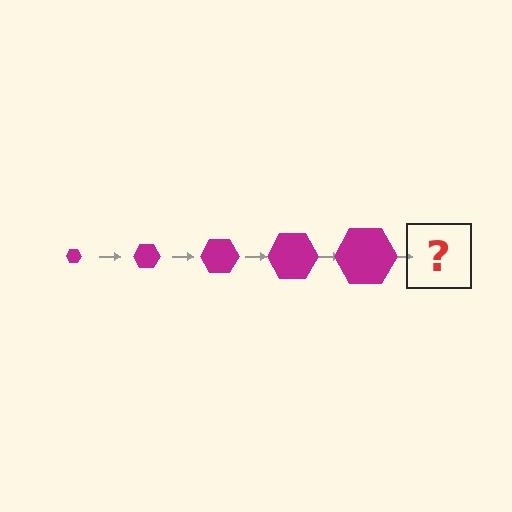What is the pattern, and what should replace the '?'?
The pattern is that the hexagon gets progressively larger each step. The '?' should be a magenta hexagon, larger than the previous one.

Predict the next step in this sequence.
The next step is a magenta hexagon, larger than the previous one.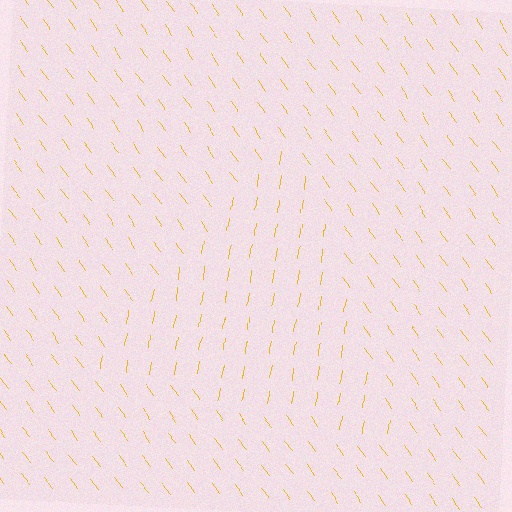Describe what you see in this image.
The image is filled with small yellow line segments. A triangle region in the image has lines oriented differently from the surrounding lines, creating a visible texture boundary.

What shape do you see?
I see a triangle.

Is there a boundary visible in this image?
Yes, there is a texture boundary formed by a change in line orientation.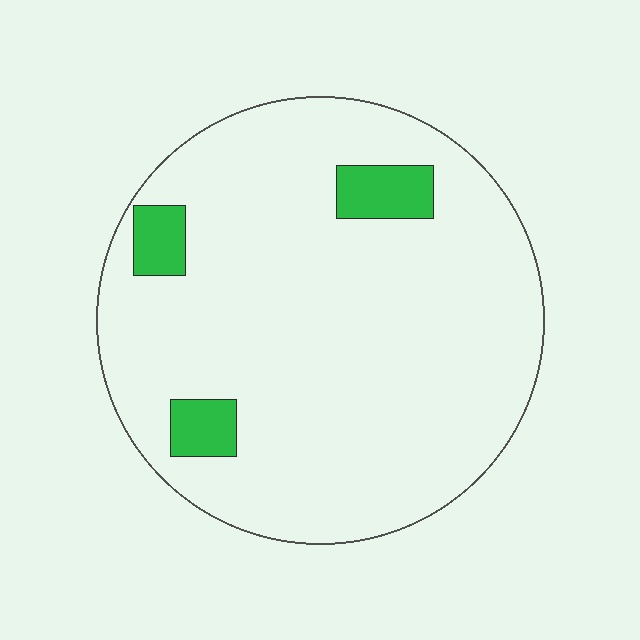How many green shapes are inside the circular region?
3.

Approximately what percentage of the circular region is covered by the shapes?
Approximately 10%.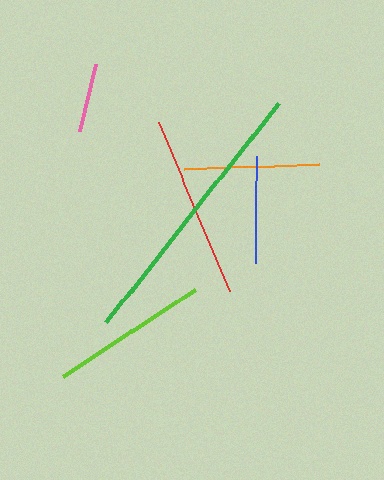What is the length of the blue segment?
The blue segment is approximately 107 pixels long.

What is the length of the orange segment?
The orange segment is approximately 135 pixels long.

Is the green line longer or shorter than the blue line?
The green line is longer than the blue line.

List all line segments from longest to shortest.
From longest to shortest: green, red, lime, orange, blue, pink.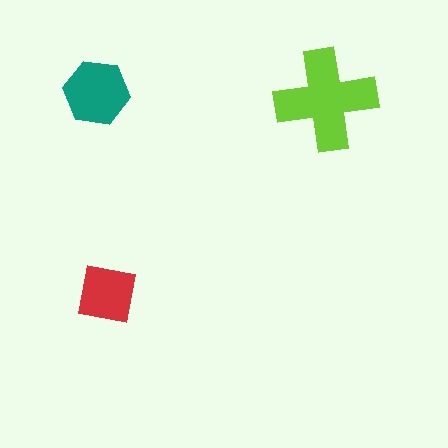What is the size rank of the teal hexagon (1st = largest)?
2nd.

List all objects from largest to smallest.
The lime cross, the teal hexagon, the red square.